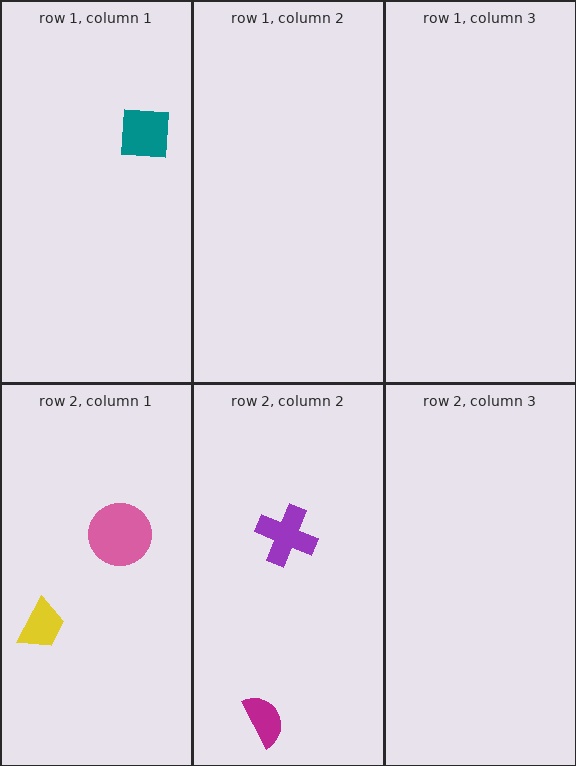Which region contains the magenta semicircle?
The row 2, column 2 region.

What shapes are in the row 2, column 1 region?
The yellow trapezoid, the pink circle.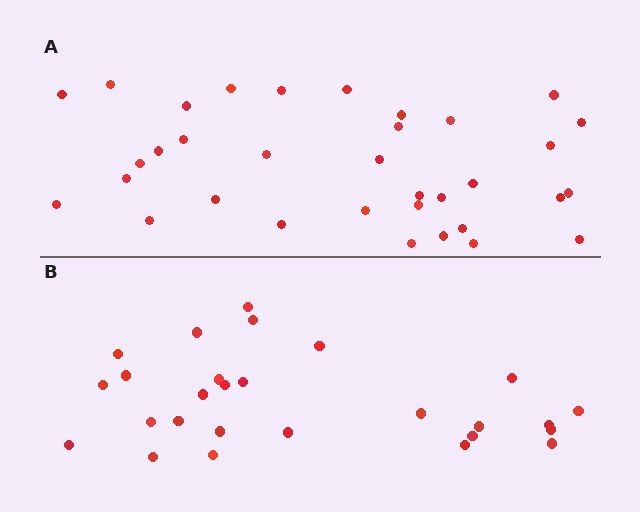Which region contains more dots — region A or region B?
Region A (the top region) has more dots.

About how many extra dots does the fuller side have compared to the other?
Region A has roughly 8 or so more dots than region B.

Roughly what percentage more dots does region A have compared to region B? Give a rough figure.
About 25% more.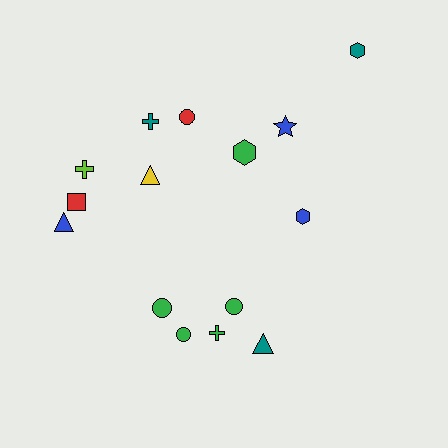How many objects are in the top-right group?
There are 4 objects.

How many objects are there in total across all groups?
There are 15 objects.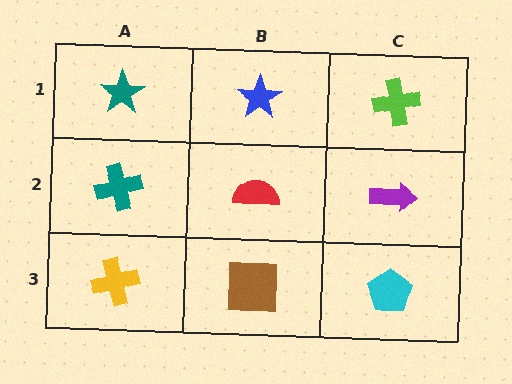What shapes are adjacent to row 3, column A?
A teal cross (row 2, column A), a brown square (row 3, column B).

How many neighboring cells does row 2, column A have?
3.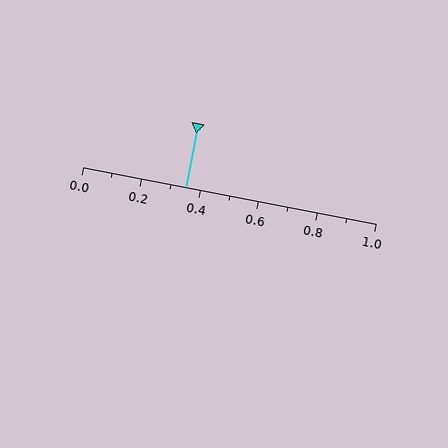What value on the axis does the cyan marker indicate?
The marker indicates approximately 0.35.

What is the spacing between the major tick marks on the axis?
The major ticks are spaced 0.2 apart.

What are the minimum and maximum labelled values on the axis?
The axis runs from 0.0 to 1.0.